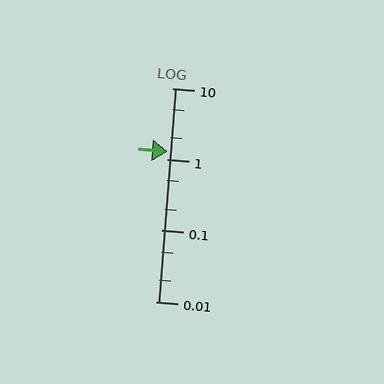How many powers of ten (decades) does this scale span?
The scale spans 3 decades, from 0.01 to 10.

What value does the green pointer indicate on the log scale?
The pointer indicates approximately 1.3.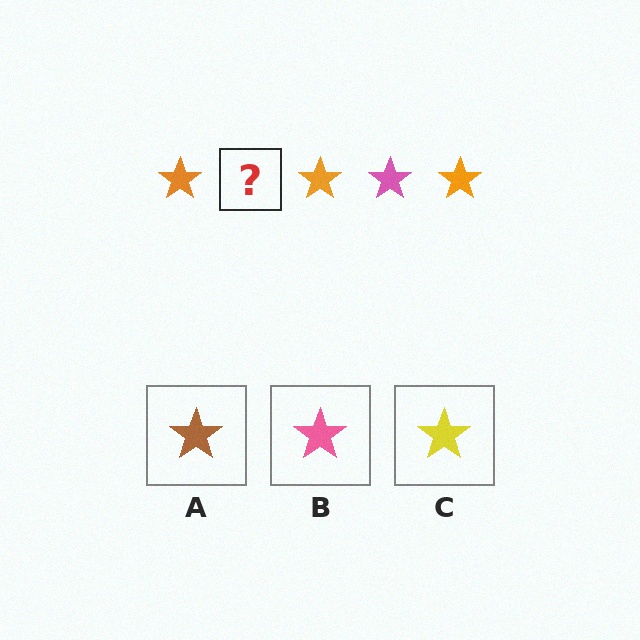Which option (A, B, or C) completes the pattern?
B.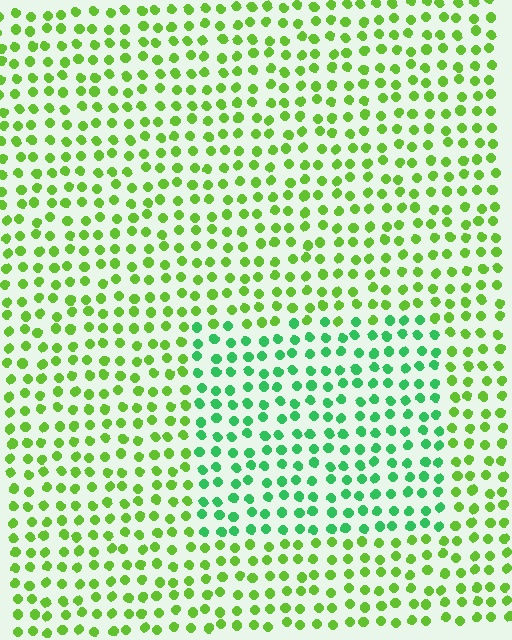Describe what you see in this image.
The image is filled with small lime elements in a uniform arrangement. A rectangle-shaped region is visible where the elements are tinted to a slightly different hue, forming a subtle color boundary.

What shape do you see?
I see a rectangle.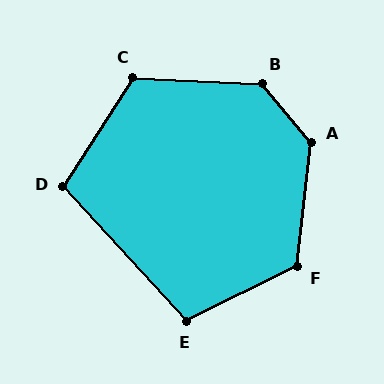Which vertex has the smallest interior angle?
D, at approximately 105 degrees.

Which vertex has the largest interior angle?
A, at approximately 134 degrees.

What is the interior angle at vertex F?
Approximately 122 degrees (obtuse).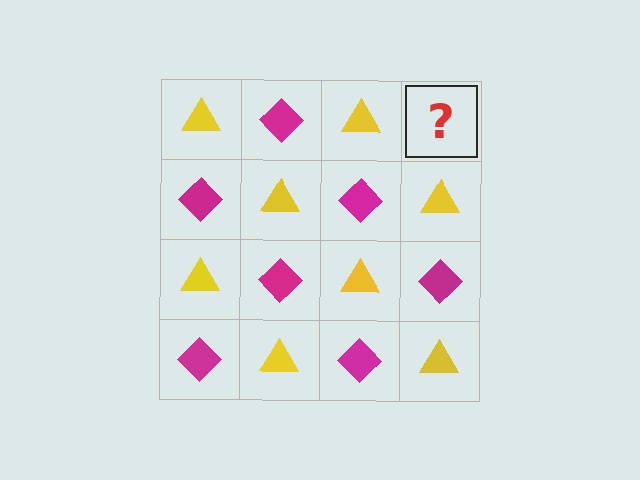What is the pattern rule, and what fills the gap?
The rule is that it alternates yellow triangle and magenta diamond in a checkerboard pattern. The gap should be filled with a magenta diamond.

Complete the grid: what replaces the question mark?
The question mark should be replaced with a magenta diamond.